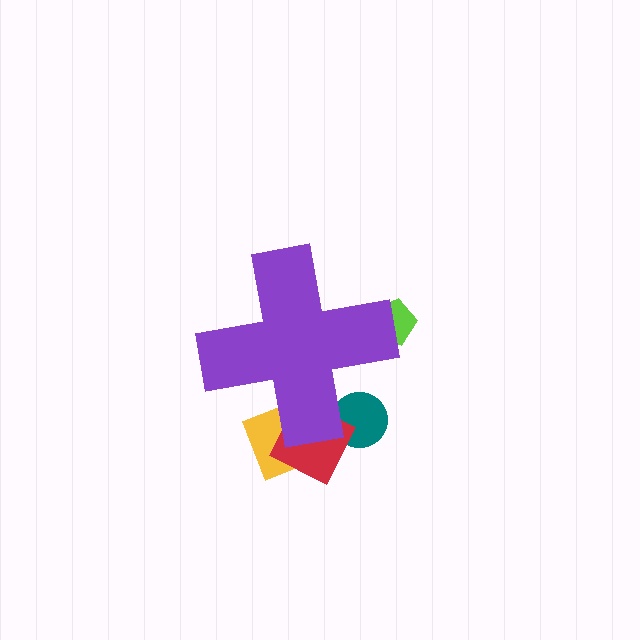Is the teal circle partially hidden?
Yes, the teal circle is partially hidden behind the purple cross.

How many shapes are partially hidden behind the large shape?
4 shapes are partially hidden.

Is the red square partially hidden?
Yes, the red square is partially hidden behind the purple cross.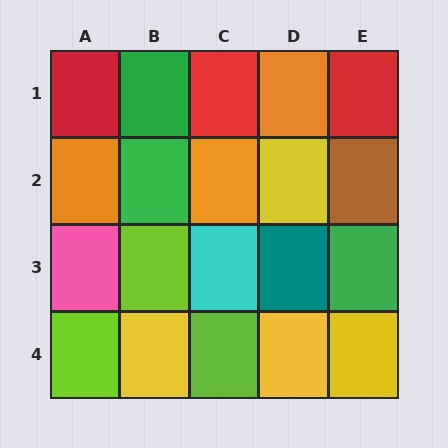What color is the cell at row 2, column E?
Brown.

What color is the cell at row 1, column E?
Red.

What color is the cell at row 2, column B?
Green.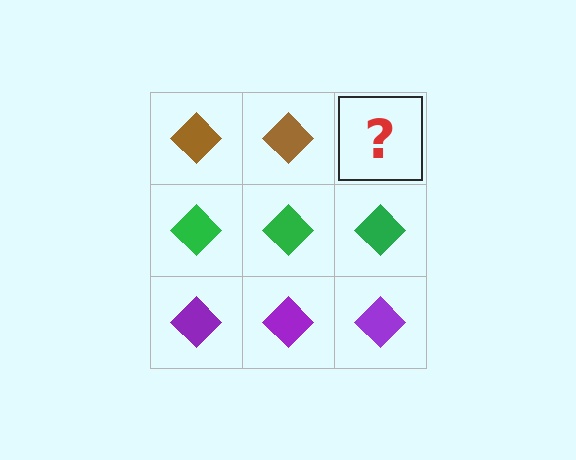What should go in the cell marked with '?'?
The missing cell should contain a brown diamond.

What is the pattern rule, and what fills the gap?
The rule is that each row has a consistent color. The gap should be filled with a brown diamond.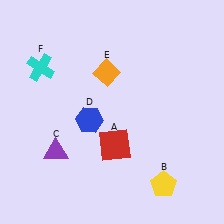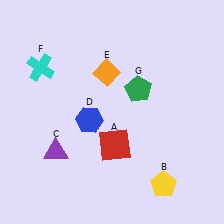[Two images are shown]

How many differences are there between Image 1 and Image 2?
There is 1 difference between the two images.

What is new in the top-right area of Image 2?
A green pentagon (G) was added in the top-right area of Image 2.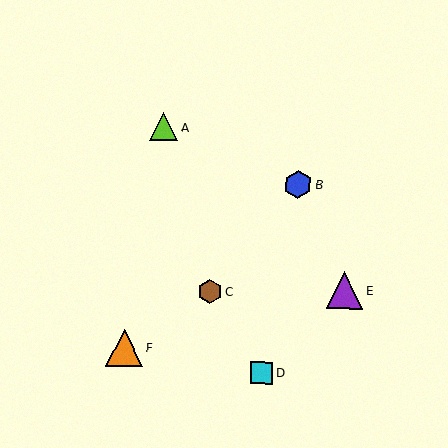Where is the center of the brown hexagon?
The center of the brown hexagon is at (210, 292).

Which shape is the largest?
The orange triangle (labeled F) is the largest.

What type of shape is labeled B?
Shape B is a blue hexagon.